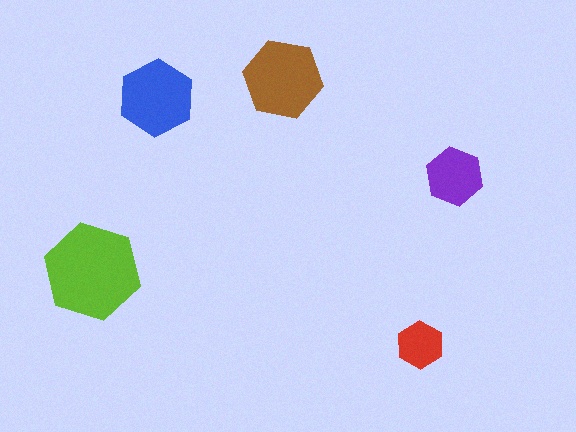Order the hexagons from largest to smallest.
the lime one, the brown one, the blue one, the purple one, the red one.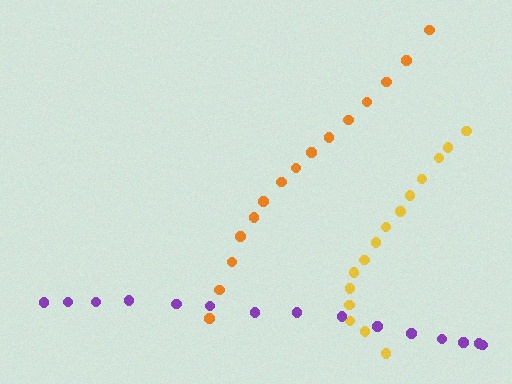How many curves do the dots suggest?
There are 3 distinct paths.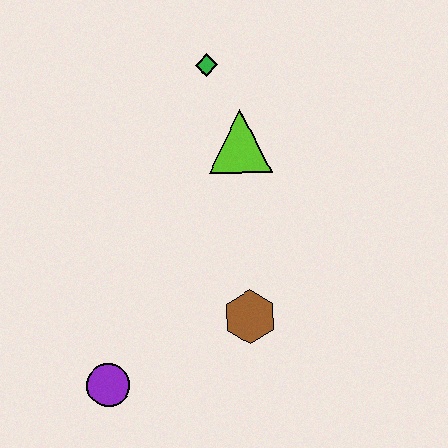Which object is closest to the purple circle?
The brown hexagon is closest to the purple circle.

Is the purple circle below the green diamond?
Yes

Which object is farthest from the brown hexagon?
The green diamond is farthest from the brown hexagon.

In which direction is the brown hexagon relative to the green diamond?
The brown hexagon is below the green diamond.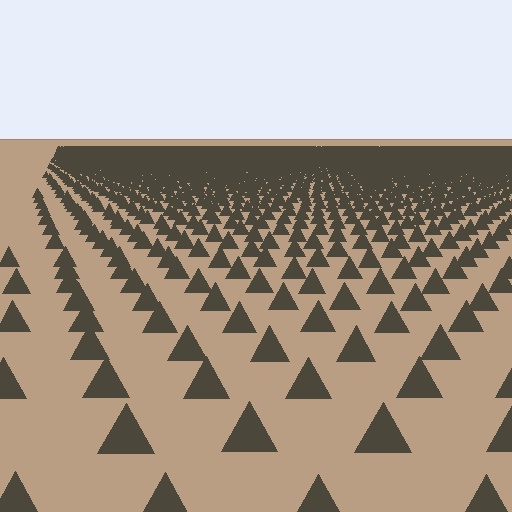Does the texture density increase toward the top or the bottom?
Density increases toward the top.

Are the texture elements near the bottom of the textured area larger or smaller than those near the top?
Larger. Near the bottom, elements are closer to the viewer and appear at a bigger on-screen size.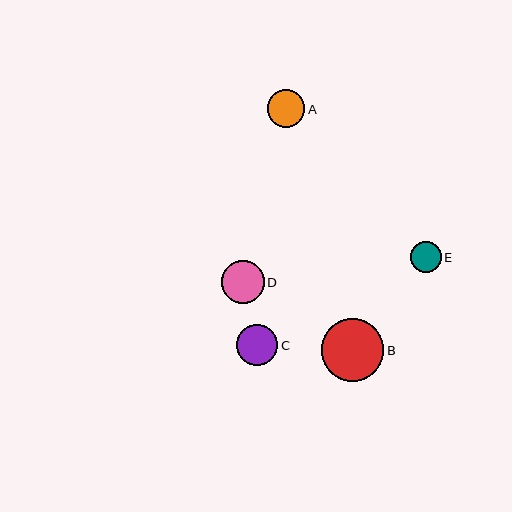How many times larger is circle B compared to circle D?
Circle B is approximately 1.5 times the size of circle D.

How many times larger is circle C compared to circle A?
Circle C is approximately 1.1 times the size of circle A.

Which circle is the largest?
Circle B is the largest with a size of approximately 62 pixels.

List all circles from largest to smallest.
From largest to smallest: B, D, C, A, E.